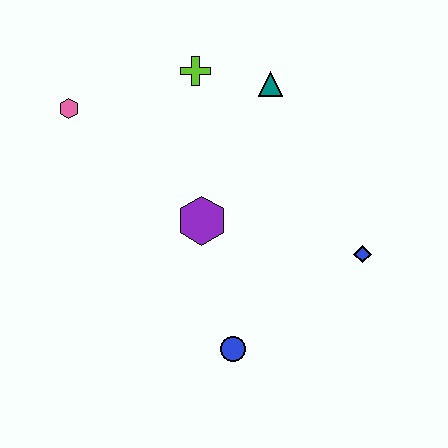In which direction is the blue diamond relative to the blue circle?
The blue diamond is to the right of the blue circle.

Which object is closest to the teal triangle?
The lime cross is closest to the teal triangle.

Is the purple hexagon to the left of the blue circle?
Yes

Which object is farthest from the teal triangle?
The blue circle is farthest from the teal triangle.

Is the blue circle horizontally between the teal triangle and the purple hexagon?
Yes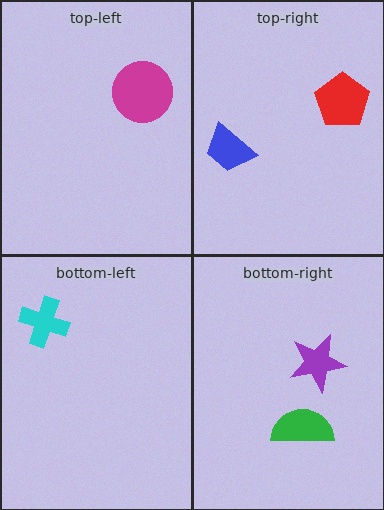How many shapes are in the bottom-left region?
1.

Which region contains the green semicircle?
The bottom-right region.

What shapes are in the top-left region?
The magenta circle.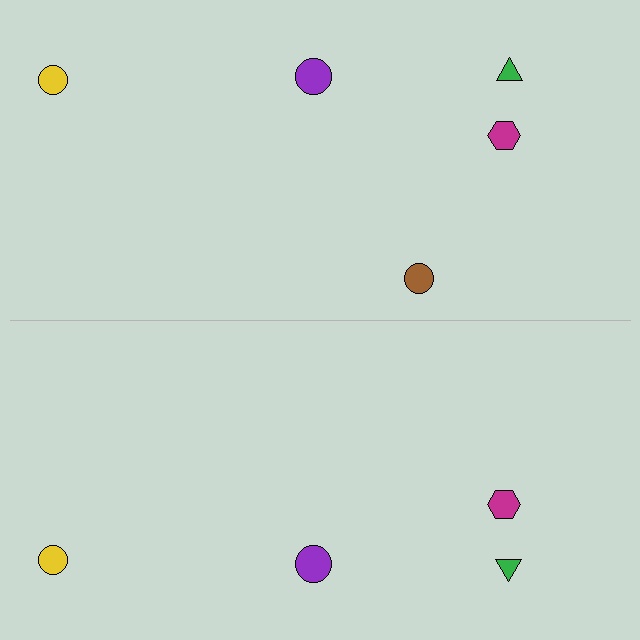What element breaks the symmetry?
A brown circle is missing from the bottom side.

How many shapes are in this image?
There are 9 shapes in this image.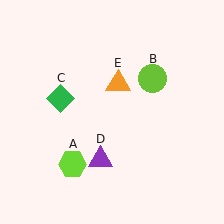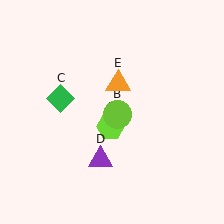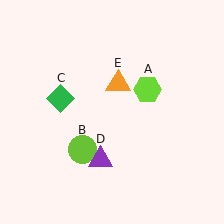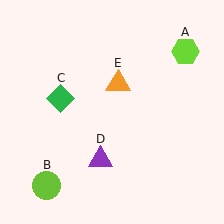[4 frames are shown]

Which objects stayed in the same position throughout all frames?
Green diamond (object C) and purple triangle (object D) and orange triangle (object E) remained stationary.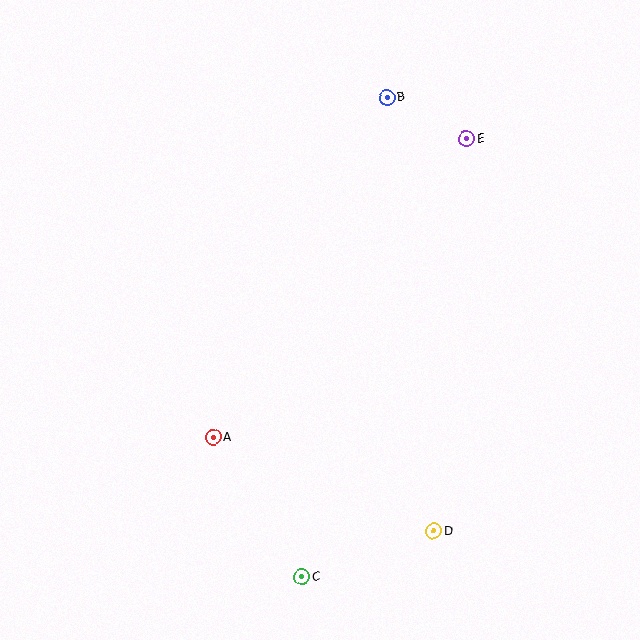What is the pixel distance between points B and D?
The distance between B and D is 436 pixels.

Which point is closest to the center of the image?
Point A at (213, 438) is closest to the center.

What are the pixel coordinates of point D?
Point D is at (434, 531).